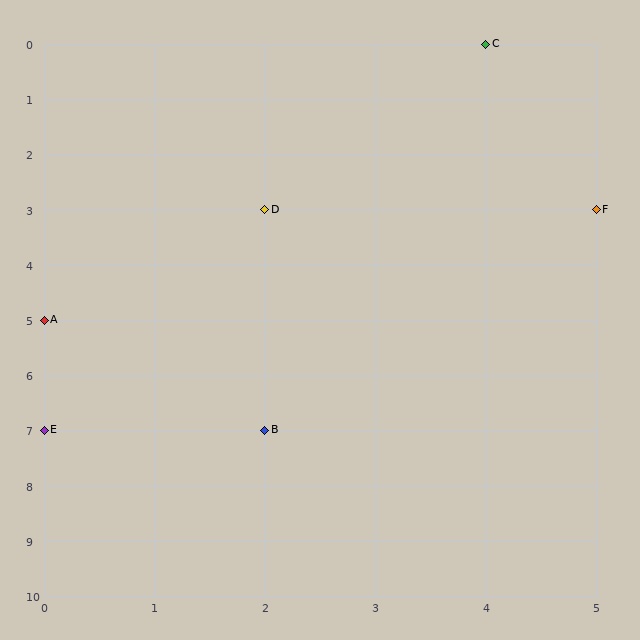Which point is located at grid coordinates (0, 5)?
Point A is at (0, 5).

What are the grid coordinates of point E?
Point E is at grid coordinates (0, 7).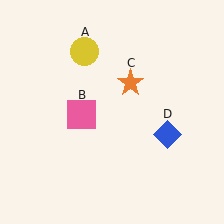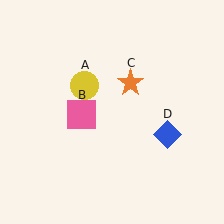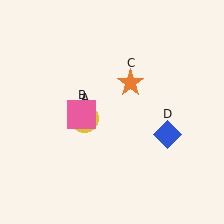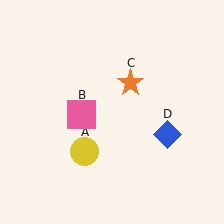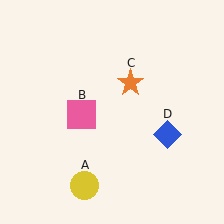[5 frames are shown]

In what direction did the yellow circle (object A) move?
The yellow circle (object A) moved down.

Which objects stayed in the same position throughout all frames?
Pink square (object B) and orange star (object C) and blue diamond (object D) remained stationary.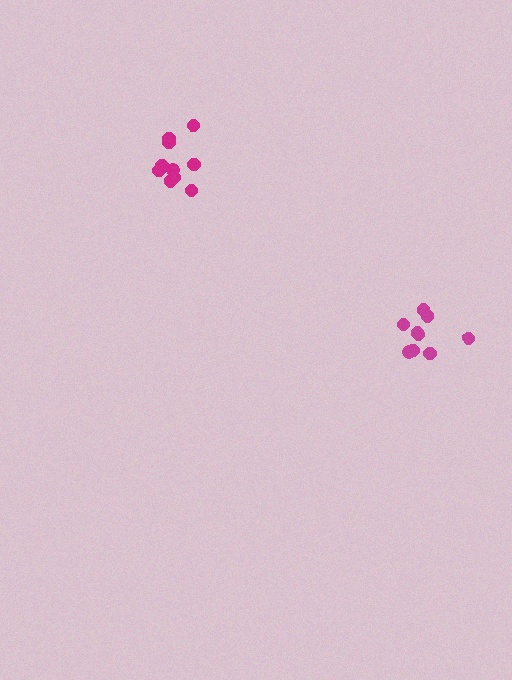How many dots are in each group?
Group 1: 10 dots, Group 2: 9 dots (19 total).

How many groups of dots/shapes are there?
There are 2 groups.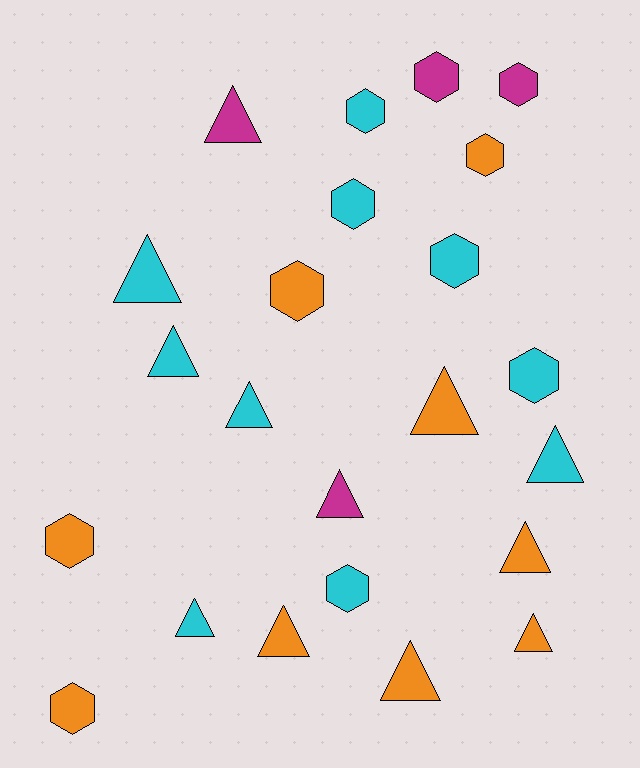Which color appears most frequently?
Cyan, with 10 objects.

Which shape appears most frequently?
Triangle, with 12 objects.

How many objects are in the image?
There are 23 objects.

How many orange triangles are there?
There are 5 orange triangles.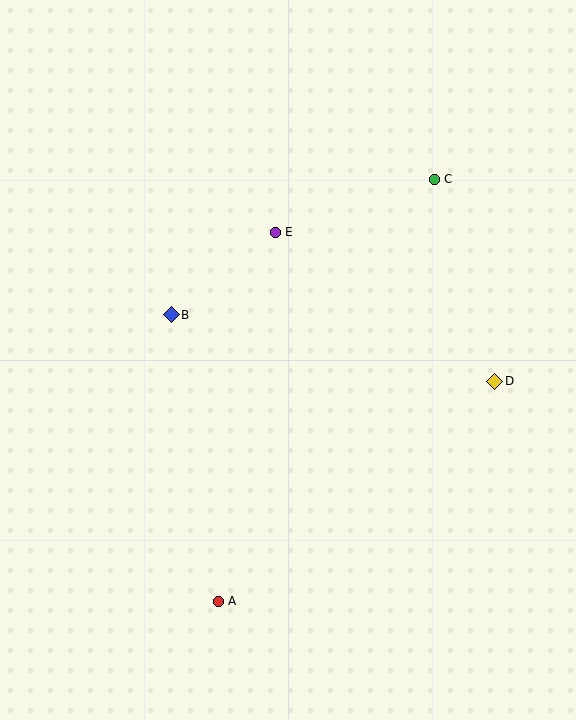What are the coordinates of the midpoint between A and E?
The midpoint between A and E is at (247, 417).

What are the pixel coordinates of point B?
Point B is at (171, 315).